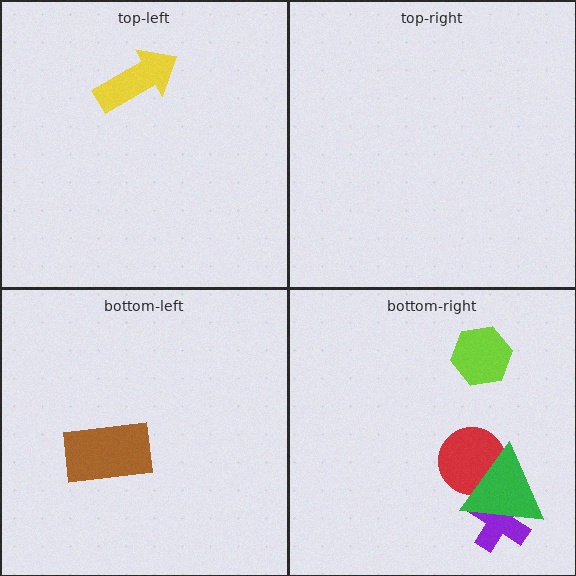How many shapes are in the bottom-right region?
4.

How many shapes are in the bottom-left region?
1.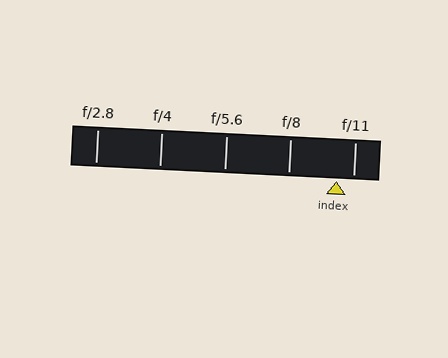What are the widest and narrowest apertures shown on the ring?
The widest aperture shown is f/2.8 and the narrowest is f/11.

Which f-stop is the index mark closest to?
The index mark is closest to f/11.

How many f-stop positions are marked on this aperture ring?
There are 5 f-stop positions marked.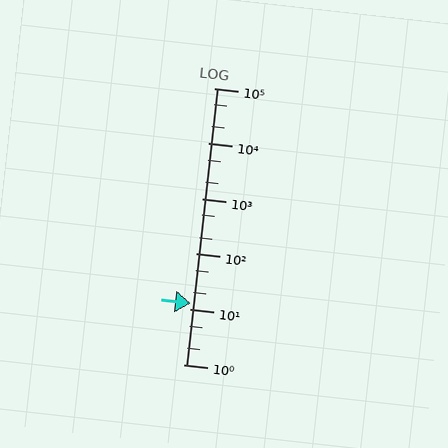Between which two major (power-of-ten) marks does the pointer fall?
The pointer is between 10 and 100.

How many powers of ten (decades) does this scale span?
The scale spans 5 decades, from 1 to 100000.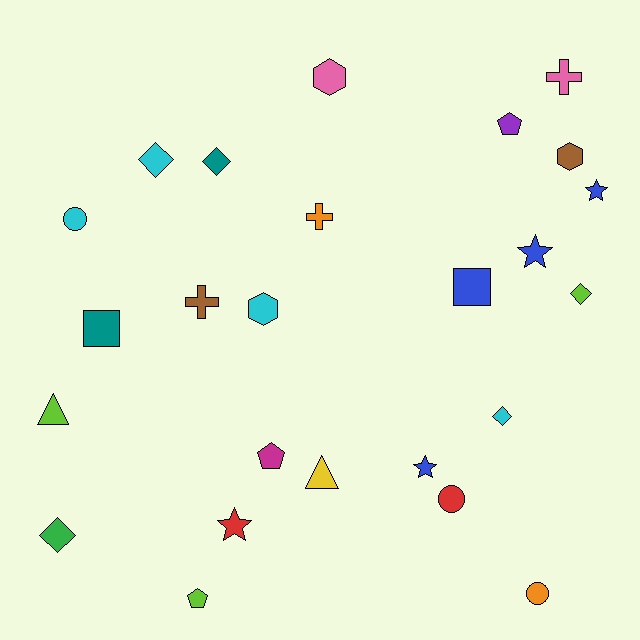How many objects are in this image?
There are 25 objects.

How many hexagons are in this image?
There are 3 hexagons.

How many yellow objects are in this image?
There is 1 yellow object.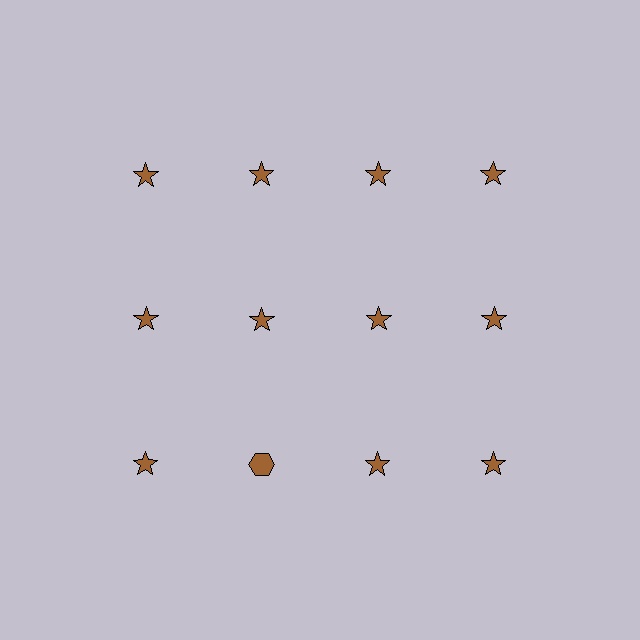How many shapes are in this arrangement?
There are 12 shapes arranged in a grid pattern.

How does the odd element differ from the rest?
It has a different shape: hexagon instead of star.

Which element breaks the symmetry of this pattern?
The brown hexagon in the third row, second from left column breaks the symmetry. All other shapes are brown stars.